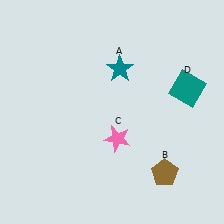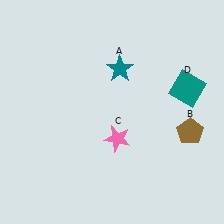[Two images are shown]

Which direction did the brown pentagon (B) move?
The brown pentagon (B) moved up.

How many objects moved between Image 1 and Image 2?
1 object moved between the two images.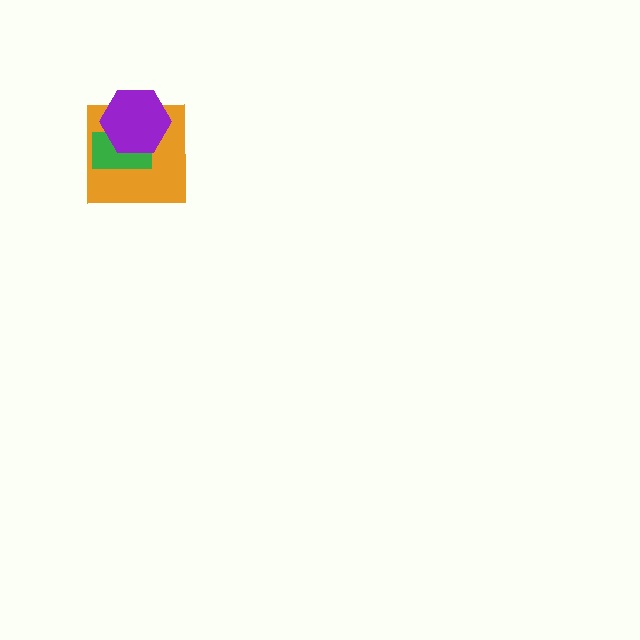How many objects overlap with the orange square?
2 objects overlap with the orange square.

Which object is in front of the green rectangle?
The purple hexagon is in front of the green rectangle.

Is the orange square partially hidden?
Yes, it is partially covered by another shape.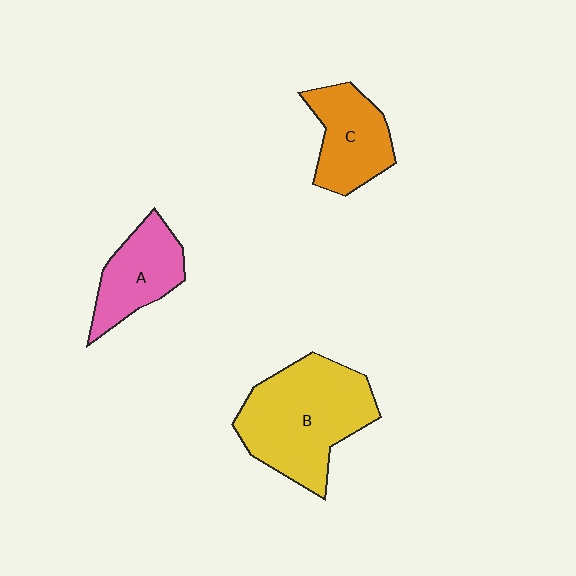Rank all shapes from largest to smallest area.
From largest to smallest: B (yellow), C (orange), A (pink).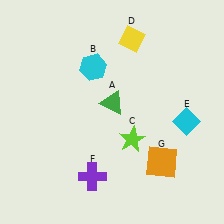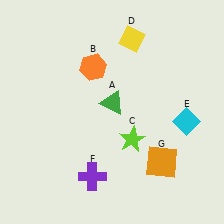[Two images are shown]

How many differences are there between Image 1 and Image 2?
There is 1 difference between the two images.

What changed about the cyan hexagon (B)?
In Image 1, B is cyan. In Image 2, it changed to orange.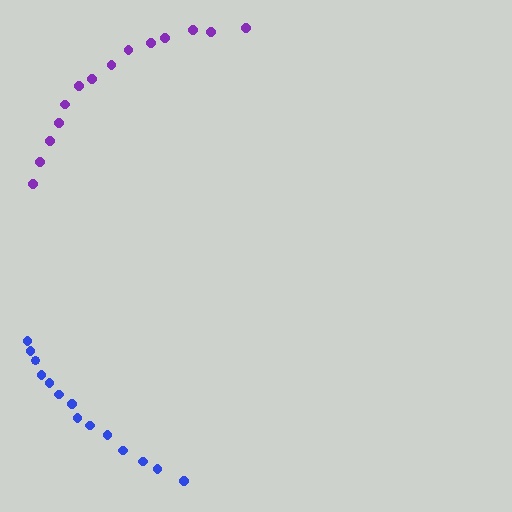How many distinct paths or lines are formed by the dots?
There are 2 distinct paths.